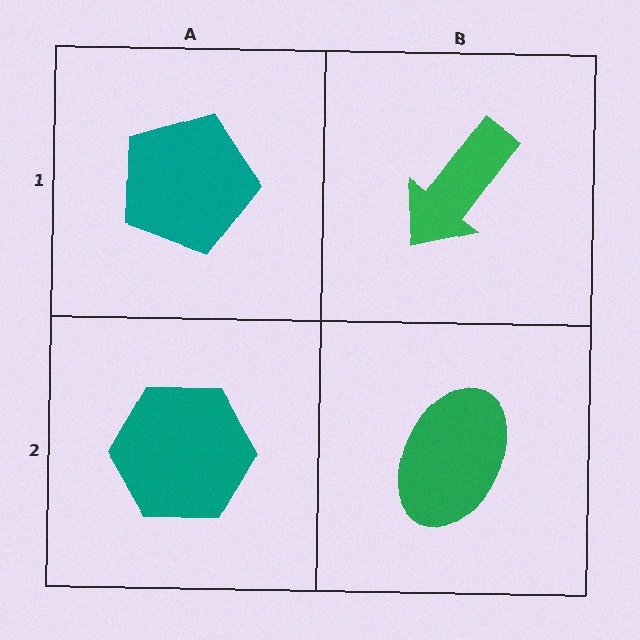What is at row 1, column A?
A teal pentagon.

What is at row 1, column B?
A green arrow.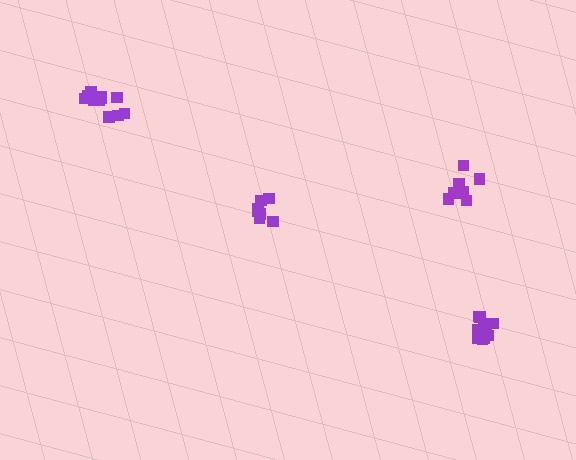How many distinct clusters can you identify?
There are 4 distinct clusters.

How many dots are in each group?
Group 1: 12 dots, Group 2: 12 dots, Group 3: 9 dots, Group 4: 7 dots (40 total).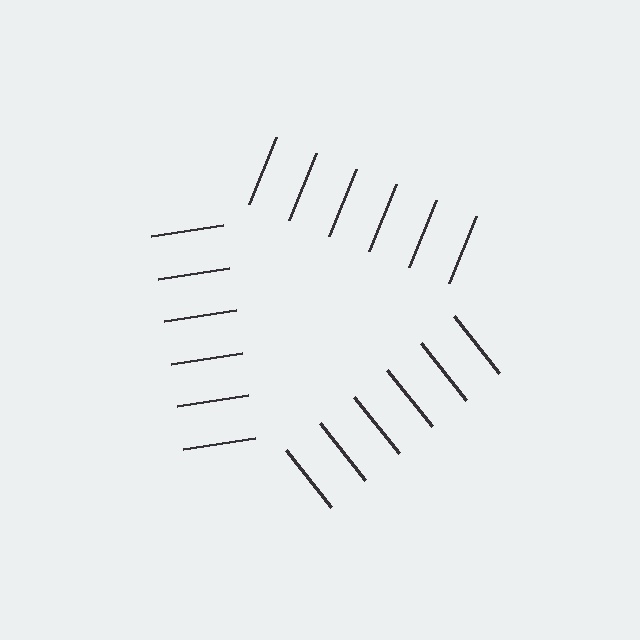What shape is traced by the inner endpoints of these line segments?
An illusory triangle — the line segments terminate on its edges but no continuous stroke is drawn.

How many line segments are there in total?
18 — 6 along each of the 3 edges.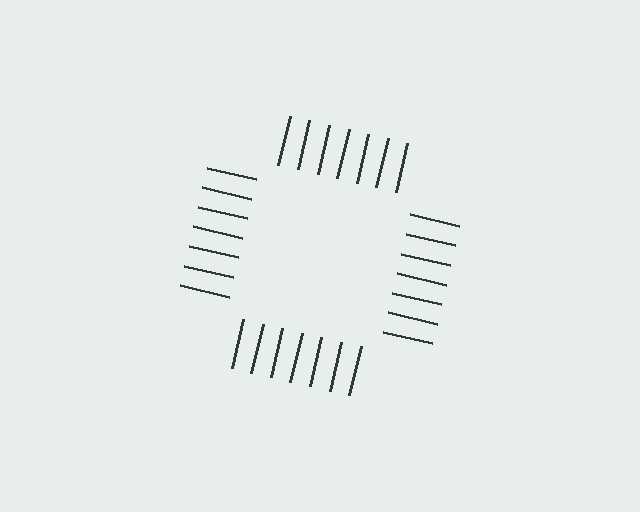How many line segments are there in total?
28 — 7 along each of the 4 edges.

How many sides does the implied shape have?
4 sides — the line-ends trace a square.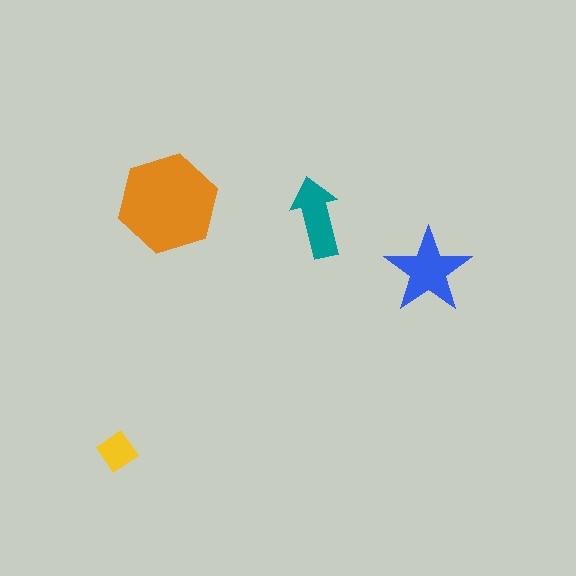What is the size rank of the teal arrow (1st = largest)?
3rd.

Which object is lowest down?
The yellow diamond is bottommost.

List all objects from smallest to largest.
The yellow diamond, the teal arrow, the blue star, the orange hexagon.